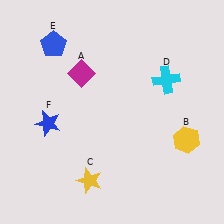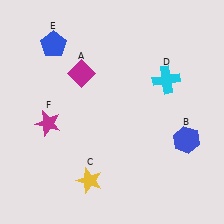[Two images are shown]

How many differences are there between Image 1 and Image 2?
There are 2 differences between the two images.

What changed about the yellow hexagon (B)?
In Image 1, B is yellow. In Image 2, it changed to blue.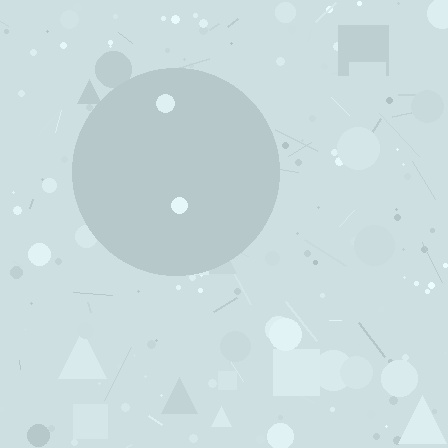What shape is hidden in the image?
A circle is hidden in the image.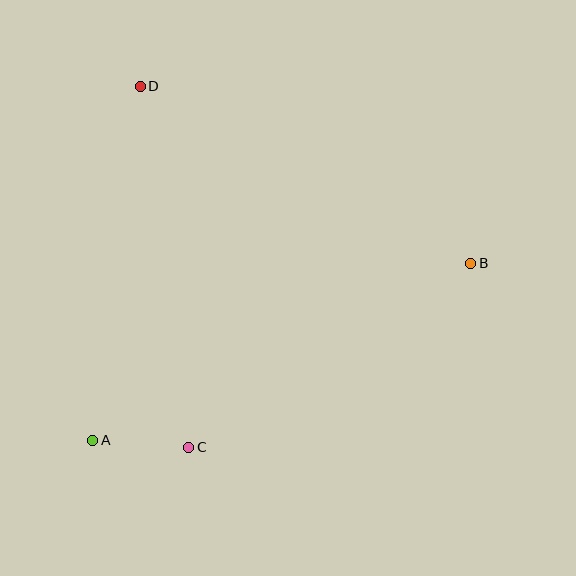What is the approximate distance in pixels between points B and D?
The distance between B and D is approximately 375 pixels.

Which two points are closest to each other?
Points A and C are closest to each other.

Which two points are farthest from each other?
Points A and B are farthest from each other.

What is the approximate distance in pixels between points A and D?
The distance between A and D is approximately 357 pixels.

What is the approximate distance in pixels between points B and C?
The distance between B and C is approximately 337 pixels.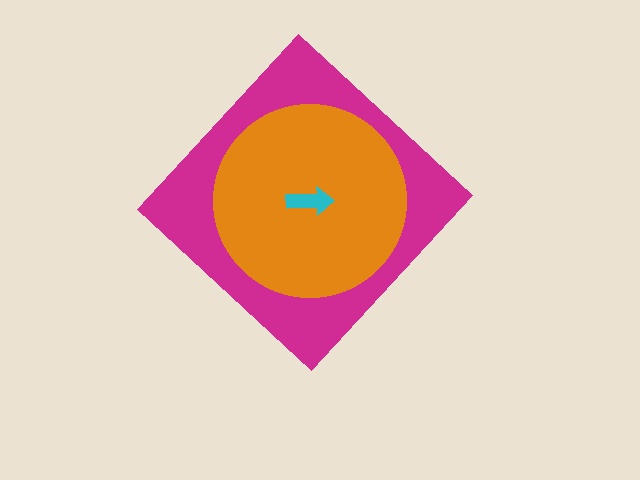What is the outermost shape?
The magenta diamond.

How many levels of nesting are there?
3.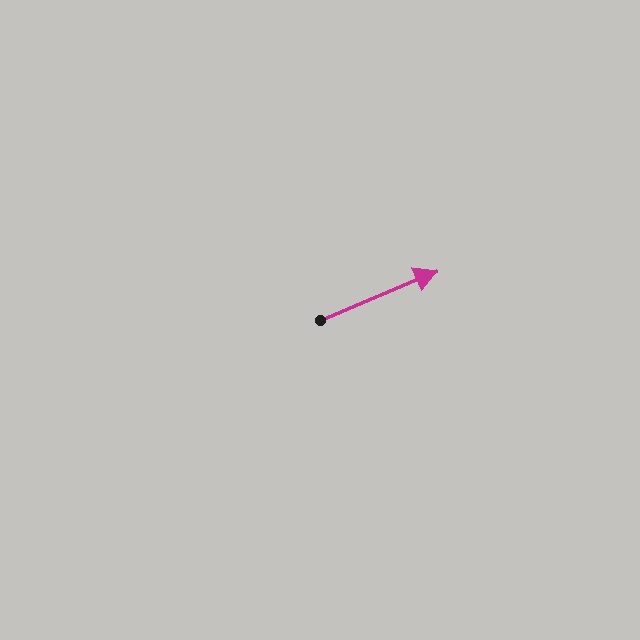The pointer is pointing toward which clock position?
Roughly 2 o'clock.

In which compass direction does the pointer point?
Northeast.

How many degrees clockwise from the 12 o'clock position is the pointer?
Approximately 67 degrees.